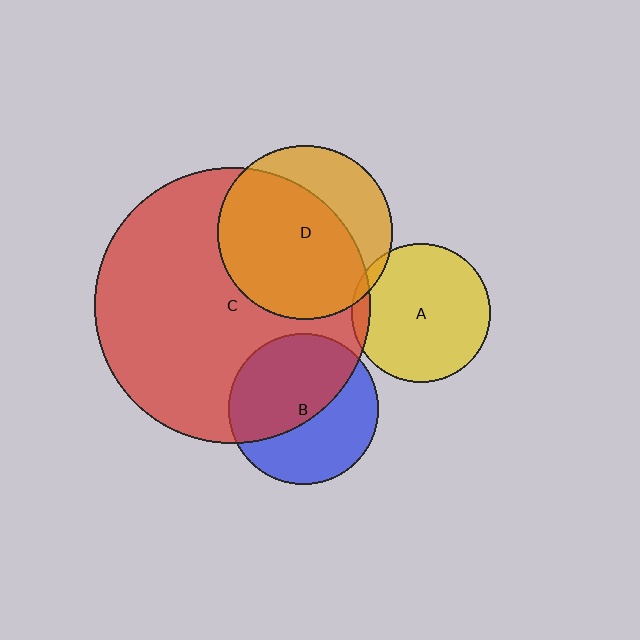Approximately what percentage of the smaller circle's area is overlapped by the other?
Approximately 70%.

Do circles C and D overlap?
Yes.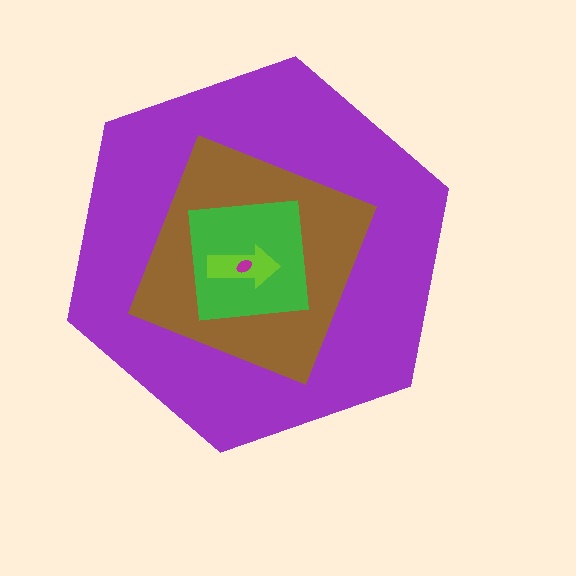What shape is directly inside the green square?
The lime arrow.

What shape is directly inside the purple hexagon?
The brown square.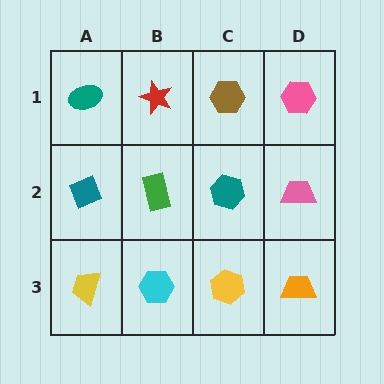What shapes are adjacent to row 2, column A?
A teal ellipse (row 1, column A), a yellow trapezoid (row 3, column A), a green rectangle (row 2, column B).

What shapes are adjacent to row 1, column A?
A teal diamond (row 2, column A), a red star (row 1, column B).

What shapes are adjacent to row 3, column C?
A teal hexagon (row 2, column C), a cyan hexagon (row 3, column B), an orange trapezoid (row 3, column D).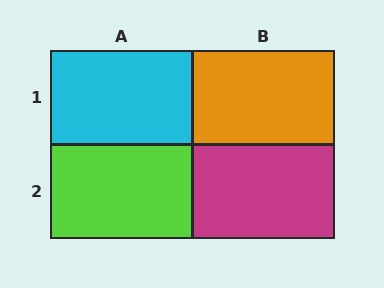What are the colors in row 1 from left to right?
Cyan, orange.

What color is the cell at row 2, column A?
Lime.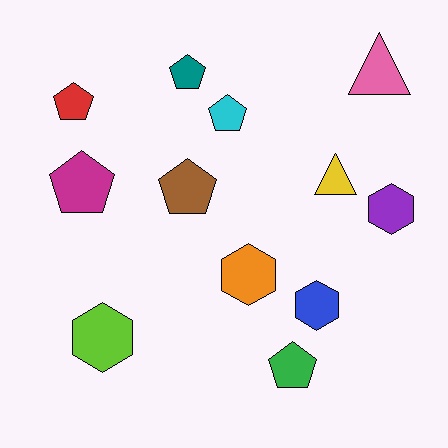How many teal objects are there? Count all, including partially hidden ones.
There is 1 teal object.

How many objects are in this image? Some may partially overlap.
There are 12 objects.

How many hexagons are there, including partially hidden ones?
There are 4 hexagons.